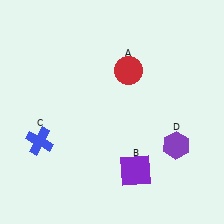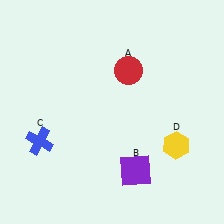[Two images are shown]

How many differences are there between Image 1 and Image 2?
There is 1 difference between the two images.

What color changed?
The hexagon (D) changed from purple in Image 1 to yellow in Image 2.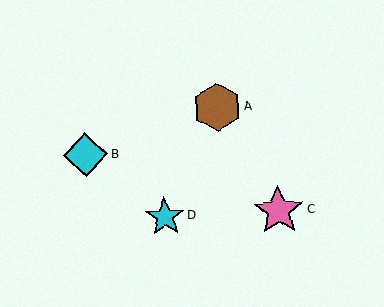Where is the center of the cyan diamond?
The center of the cyan diamond is at (85, 155).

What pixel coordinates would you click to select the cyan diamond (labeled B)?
Click at (85, 155) to select the cyan diamond B.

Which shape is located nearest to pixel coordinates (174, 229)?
The cyan star (labeled D) at (165, 217) is nearest to that location.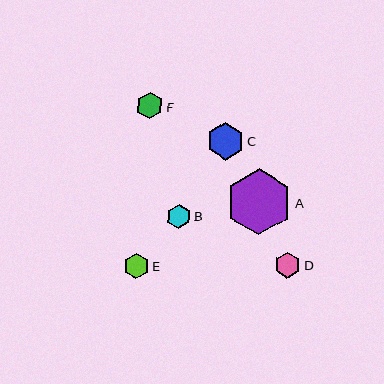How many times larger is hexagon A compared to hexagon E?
Hexagon A is approximately 2.6 times the size of hexagon E.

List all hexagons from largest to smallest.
From largest to smallest: A, C, F, D, E, B.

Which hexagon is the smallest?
Hexagon B is the smallest with a size of approximately 24 pixels.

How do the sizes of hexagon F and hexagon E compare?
Hexagon F and hexagon E are approximately the same size.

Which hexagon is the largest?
Hexagon A is the largest with a size of approximately 66 pixels.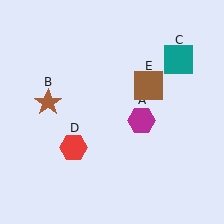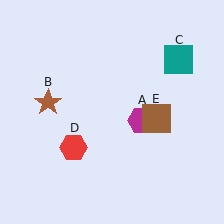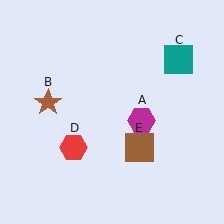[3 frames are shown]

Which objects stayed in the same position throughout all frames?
Magenta hexagon (object A) and brown star (object B) and teal square (object C) and red hexagon (object D) remained stationary.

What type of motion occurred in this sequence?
The brown square (object E) rotated clockwise around the center of the scene.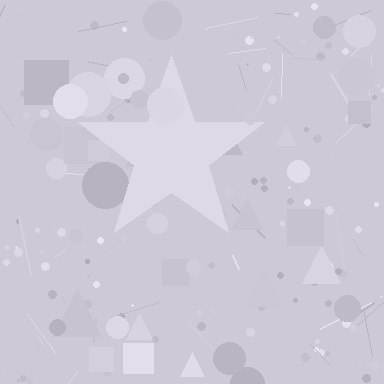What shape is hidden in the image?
A star is hidden in the image.